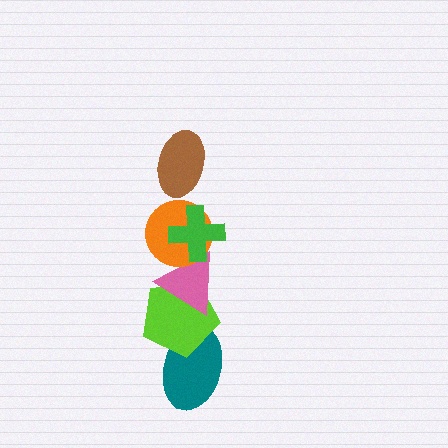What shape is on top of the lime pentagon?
The pink triangle is on top of the lime pentagon.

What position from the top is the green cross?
The green cross is 2nd from the top.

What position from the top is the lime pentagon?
The lime pentagon is 5th from the top.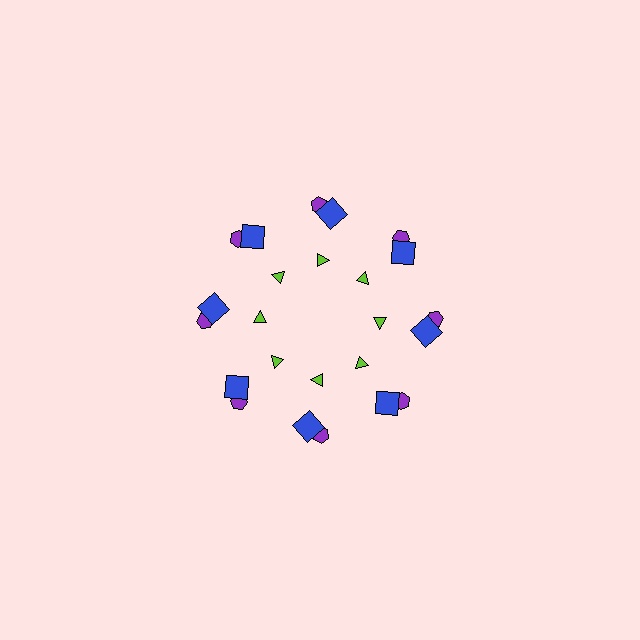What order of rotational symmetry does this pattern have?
This pattern has 8-fold rotational symmetry.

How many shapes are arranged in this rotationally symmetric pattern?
There are 24 shapes, arranged in 8 groups of 3.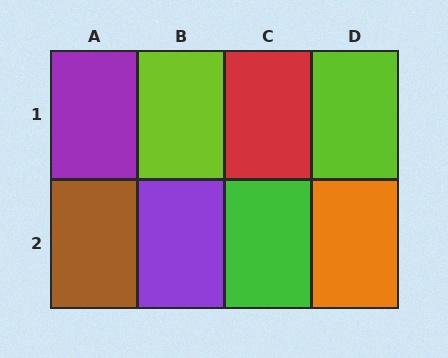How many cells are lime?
2 cells are lime.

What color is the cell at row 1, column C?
Red.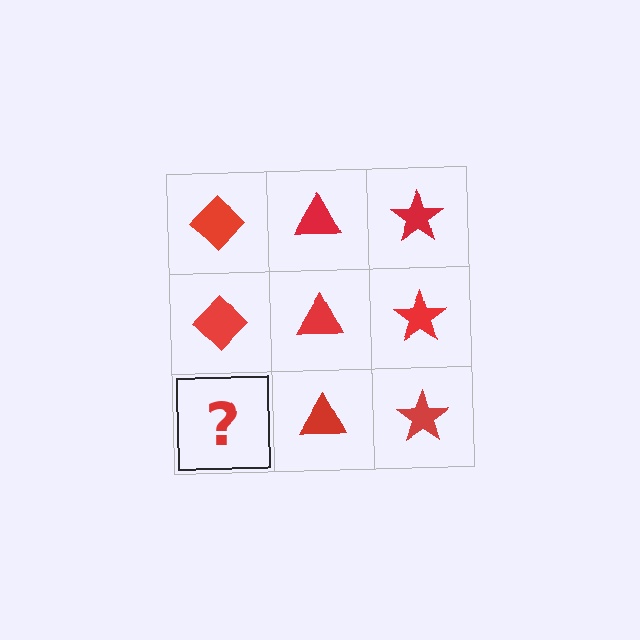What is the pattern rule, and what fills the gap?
The rule is that each column has a consistent shape. The gap should be filled with a red diamond.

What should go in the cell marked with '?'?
The missing cell should contain a red diamond.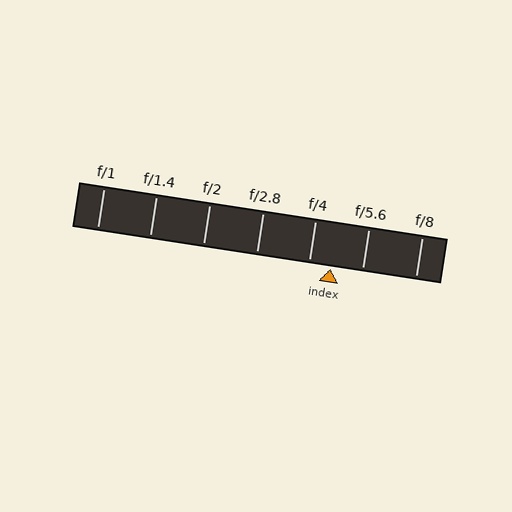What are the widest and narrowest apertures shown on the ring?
The widest aperture shown is f/1 and the narrowest is f/8.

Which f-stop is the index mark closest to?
The index mark is closest to f/4.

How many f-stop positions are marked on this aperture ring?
There are 7 f-stop positions marked.